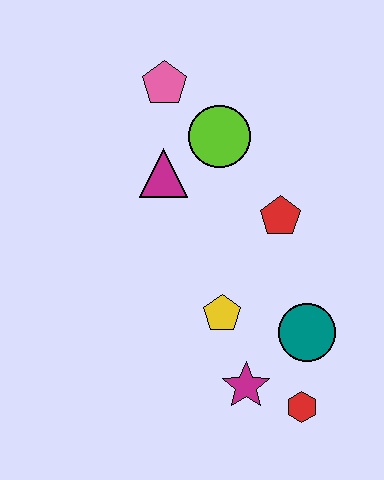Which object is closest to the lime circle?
The magenta triangle is closest to the lime circle.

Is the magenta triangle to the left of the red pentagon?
Yes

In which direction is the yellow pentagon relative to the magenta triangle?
The yellow pentagon is below the magenta triangle.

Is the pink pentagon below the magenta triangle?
No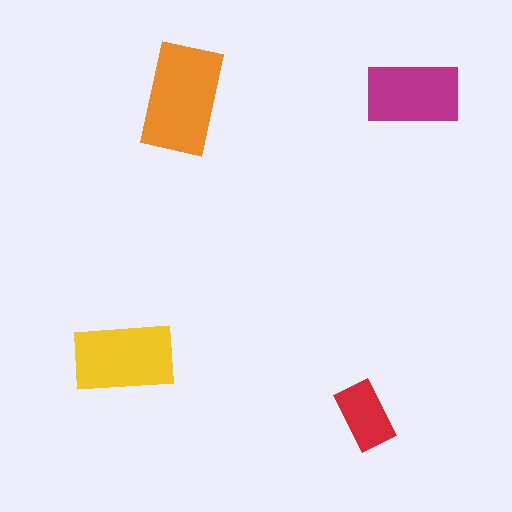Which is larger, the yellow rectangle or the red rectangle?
The yellow one.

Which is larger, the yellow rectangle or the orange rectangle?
The orange one.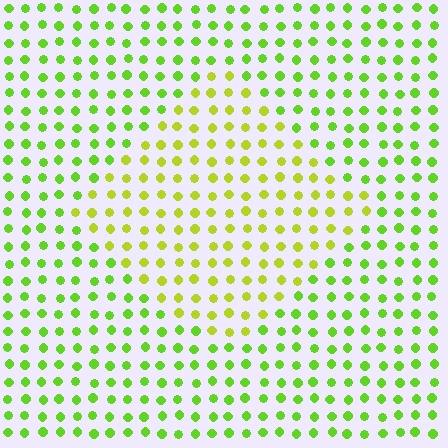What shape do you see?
I see a diamond.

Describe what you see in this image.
The image is filled with small lime elements in a uniform arrangement. A diamond-shaped region is visible where the elements are tinted to a slightly different hue, forming a subtle color boundary.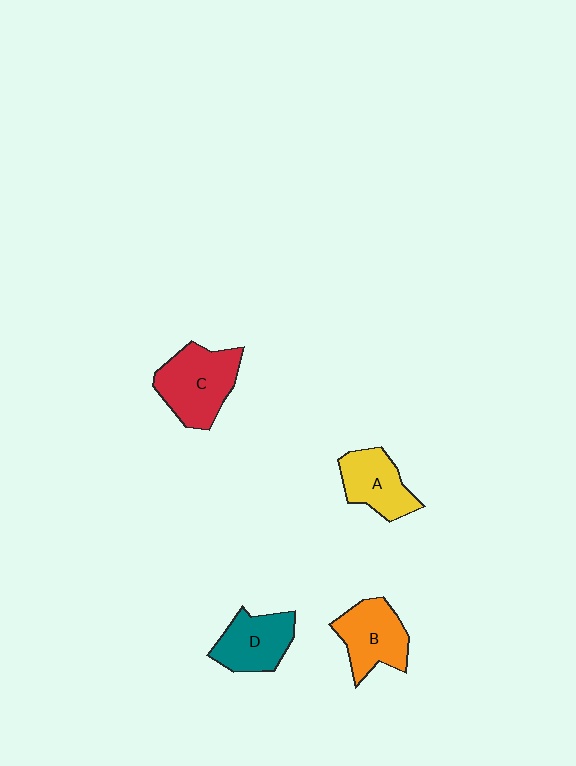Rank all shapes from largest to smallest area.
From largest to smallest: C (red), B (orange), D (teal), A (yellow).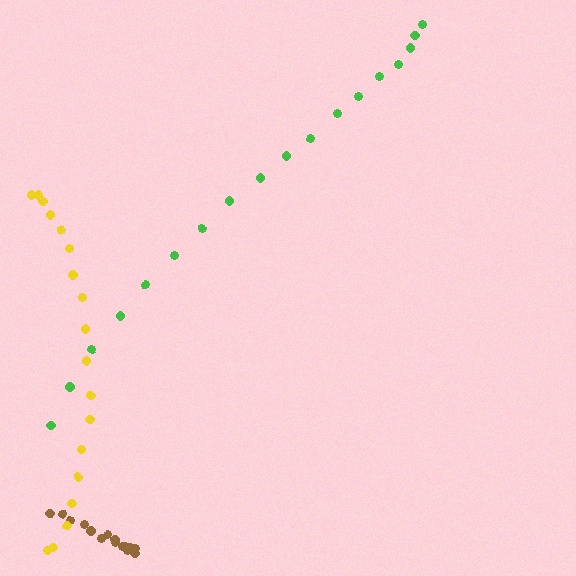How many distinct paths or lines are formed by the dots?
There are 3 distinct paths.